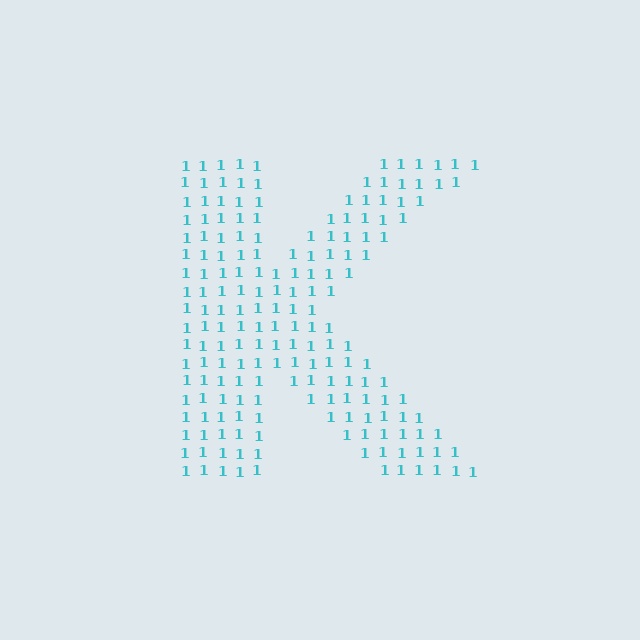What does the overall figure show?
The overall figure shows the letter K.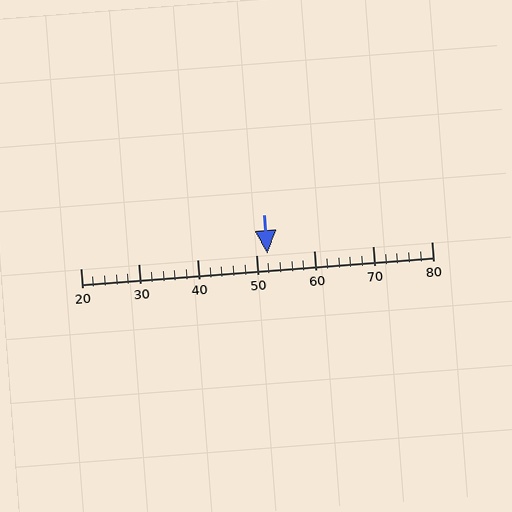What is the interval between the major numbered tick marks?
The major tick marks are spaced 10 units apart.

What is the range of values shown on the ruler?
The ruler shows values from 20 to 80.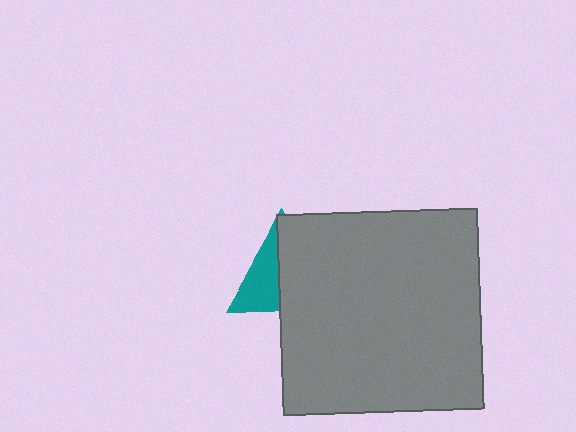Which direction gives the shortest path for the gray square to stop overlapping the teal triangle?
Moving right gives the shortest separation.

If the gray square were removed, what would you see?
You would see the complete teal triangle.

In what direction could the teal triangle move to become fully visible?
The teal triangle could move left. That would shift it out from behind the gray square entirely.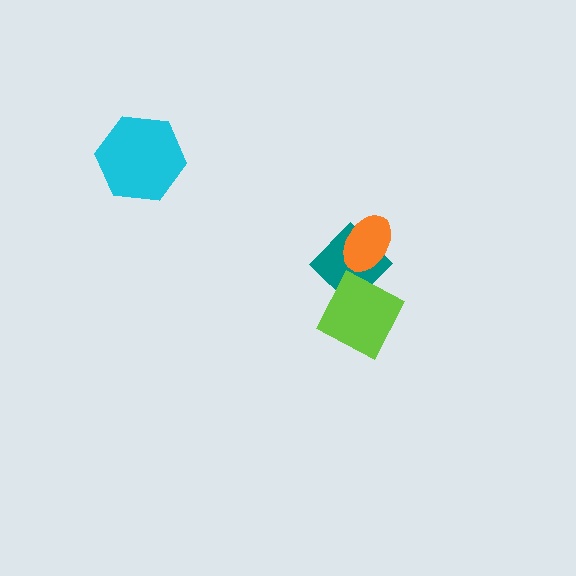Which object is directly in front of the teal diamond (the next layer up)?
The orange ellipse is directly in front of the teal diamond.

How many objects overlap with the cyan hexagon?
0 objects overlap with the cyan hexagon.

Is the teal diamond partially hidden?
Yes, it is partially covered by another shape.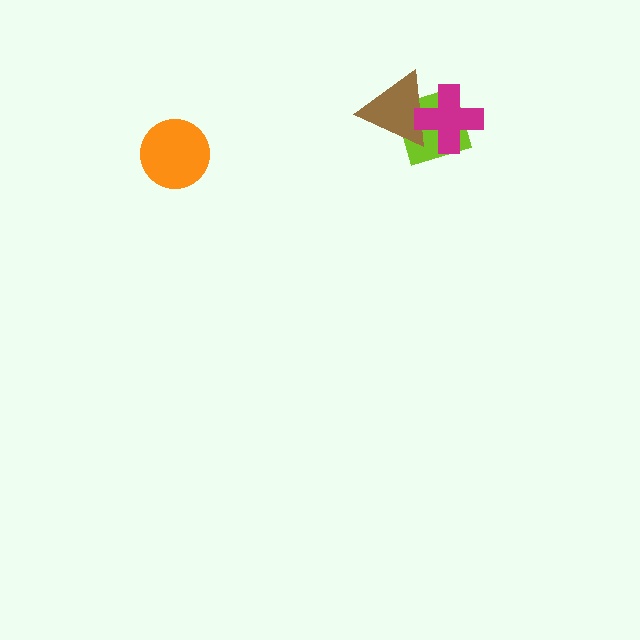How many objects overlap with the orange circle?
0 objects overlap with the orange circle.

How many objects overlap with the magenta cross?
2 objects overlap with the magenta cross.